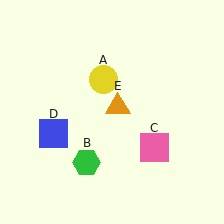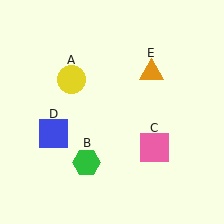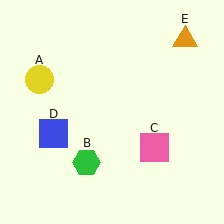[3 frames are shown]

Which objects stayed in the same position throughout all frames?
Green hexagon (object B) and pink square (object C) and blue square (object D) remained stationary.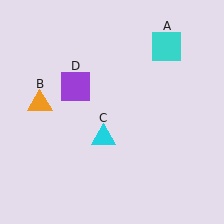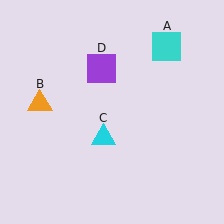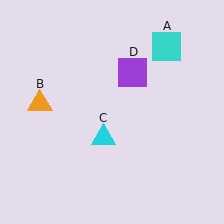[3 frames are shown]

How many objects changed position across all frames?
1 object changed position: purple square (object D).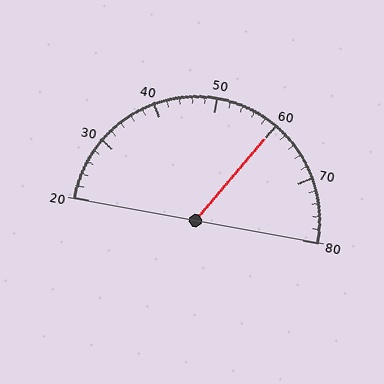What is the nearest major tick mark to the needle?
The nearest major tick mark is 60.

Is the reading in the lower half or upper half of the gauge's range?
The reading is in the upper half of the range (20 to 80).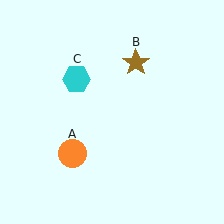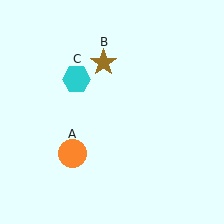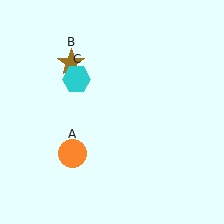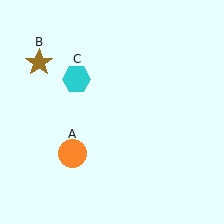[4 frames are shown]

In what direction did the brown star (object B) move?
The brown star (object B) moved left.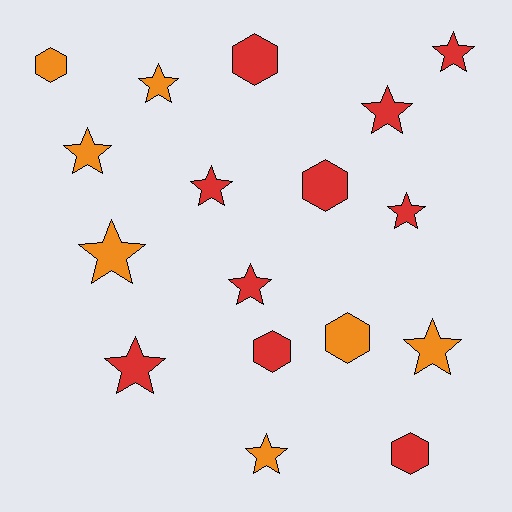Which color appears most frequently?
Red, with 10 objects.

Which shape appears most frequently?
Star, with 11 objects.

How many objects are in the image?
There are 17 objects.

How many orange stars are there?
There are 5 orange stars.